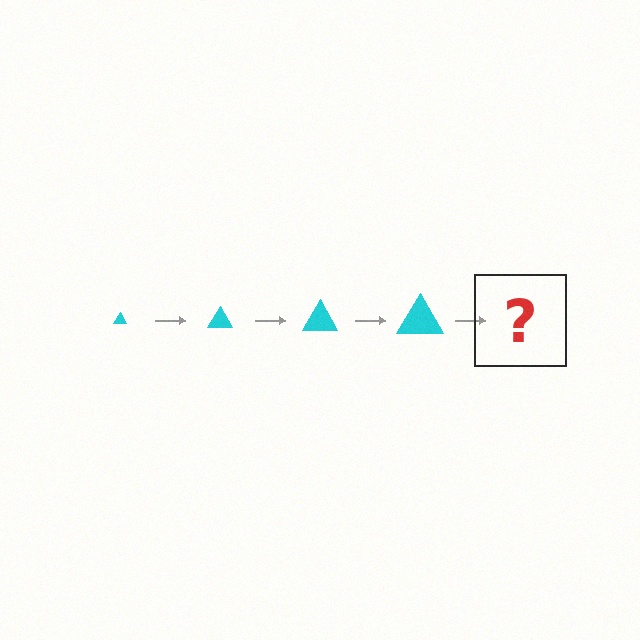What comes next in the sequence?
The next element should be a cyan triangle, larger than the previous one.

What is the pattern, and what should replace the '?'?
The pattern is that the triangle gets progressively larger each step. The '?' should be a cyan triangle, larger than the previous one.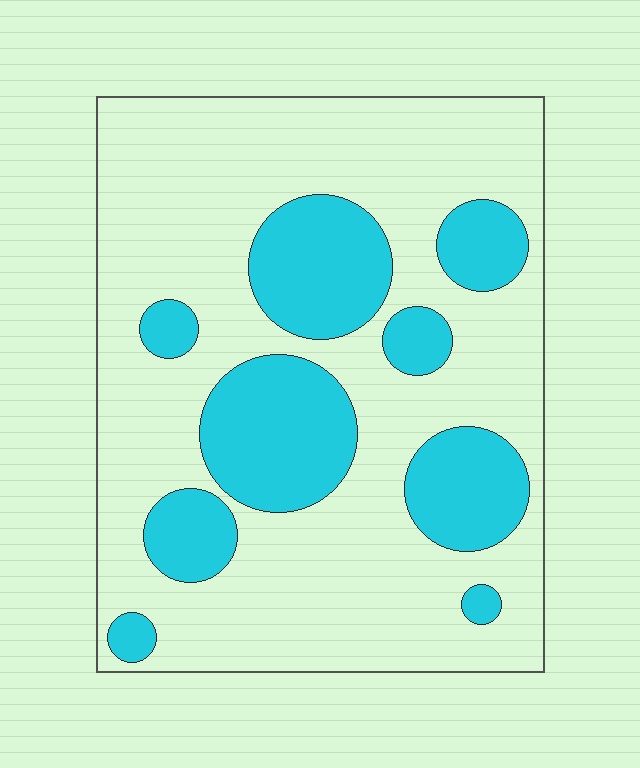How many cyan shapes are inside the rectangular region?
9.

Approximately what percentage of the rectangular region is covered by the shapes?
Approximately 30%.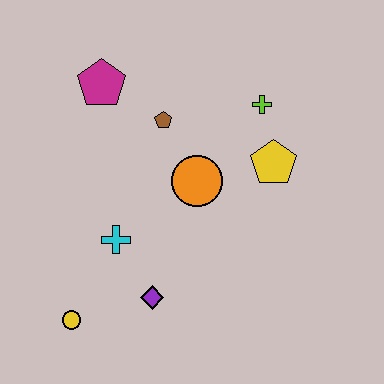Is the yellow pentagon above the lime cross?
No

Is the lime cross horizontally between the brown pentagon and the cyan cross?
No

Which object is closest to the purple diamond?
The cyan cross is closest to the purple diamond.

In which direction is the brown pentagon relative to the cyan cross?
The brown pentagon is above the cyan cross.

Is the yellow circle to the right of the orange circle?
No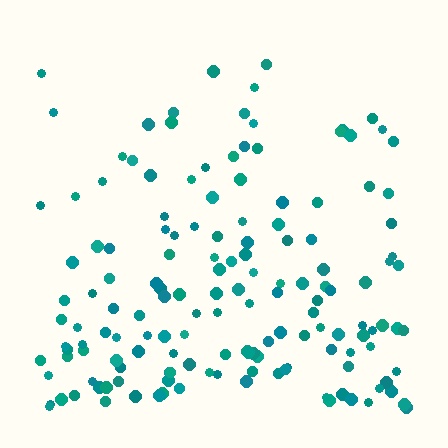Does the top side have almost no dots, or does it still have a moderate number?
Still a moderate number, just noticeably fewer than the bottom.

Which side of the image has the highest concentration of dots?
The bottom.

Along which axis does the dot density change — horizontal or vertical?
Vertical.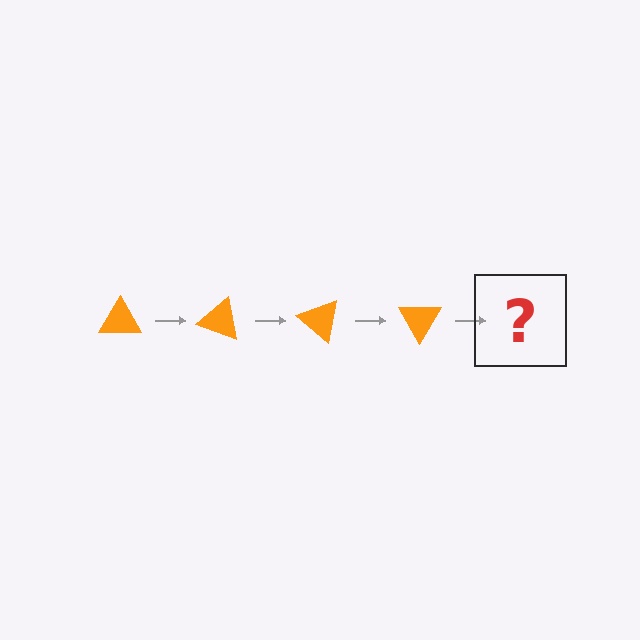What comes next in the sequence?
The next element should be an orange triangle rotated 80 degrees.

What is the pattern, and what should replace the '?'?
The pattern is that the triangle rotates 20 degrees each step. The '?' should be an orange triangle rotated 80 degrees.